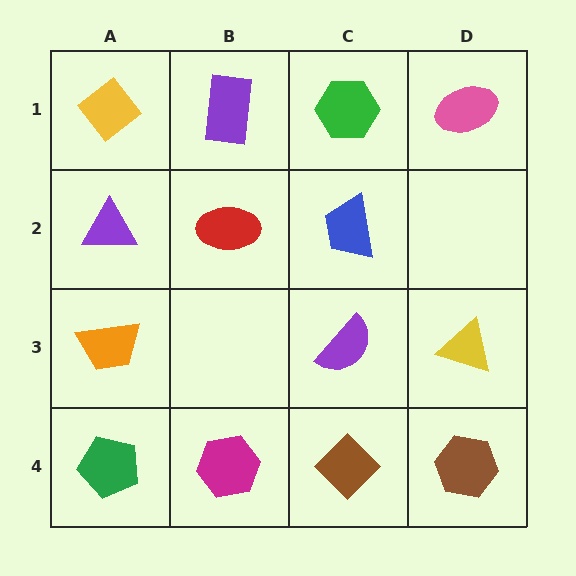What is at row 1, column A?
A yellow diamond.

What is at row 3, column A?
An orange trapezoid.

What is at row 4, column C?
A brown diamond.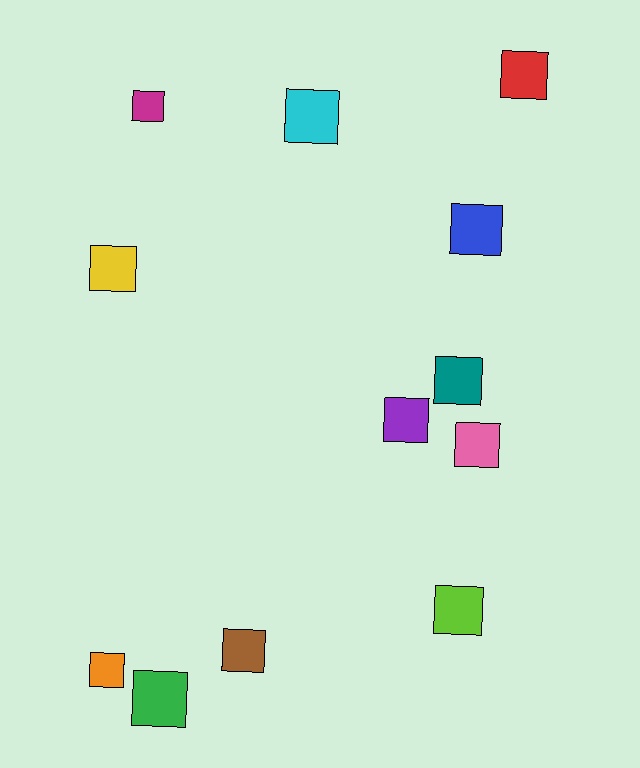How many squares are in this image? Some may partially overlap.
There are 12 squares.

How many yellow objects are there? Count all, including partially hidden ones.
There is 1 yellow object.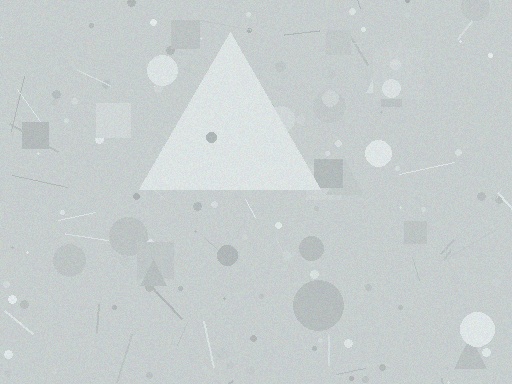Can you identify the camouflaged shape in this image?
The camouflaged shape is a triangle.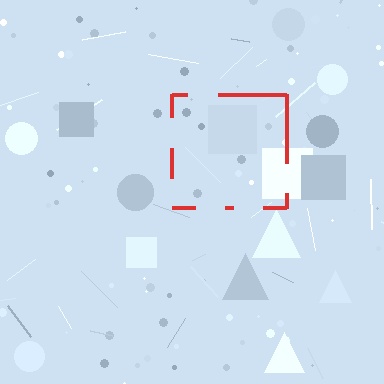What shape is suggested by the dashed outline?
The dashed outline suggests a square.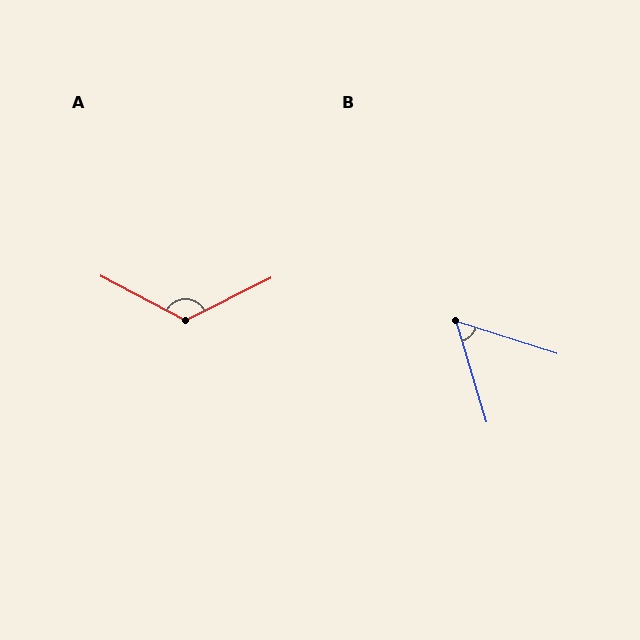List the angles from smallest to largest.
B (55°), A (126°).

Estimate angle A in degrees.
Approximately 126 degrees.